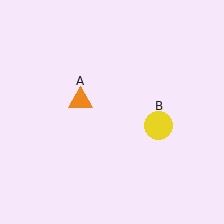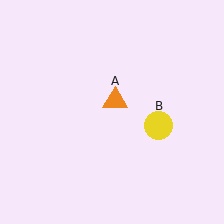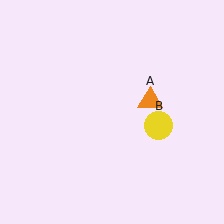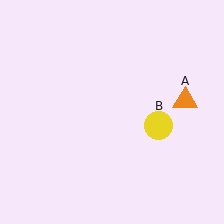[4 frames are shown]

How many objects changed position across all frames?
1 object changed position: orange triangle (object A).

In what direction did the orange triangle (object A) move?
The orange triangle (object A) moved right.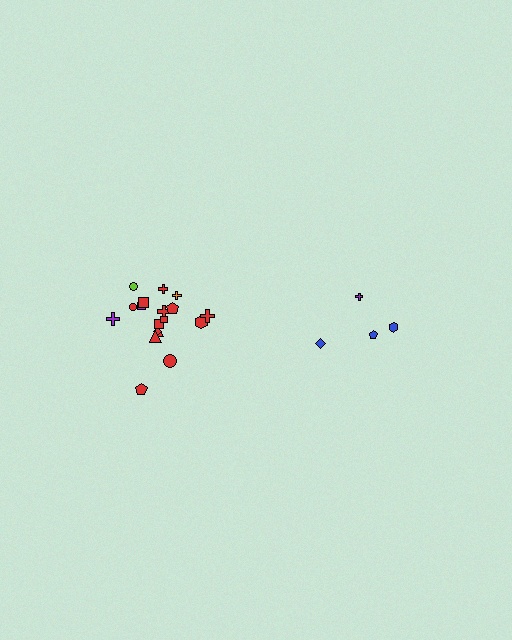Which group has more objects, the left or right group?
The left group.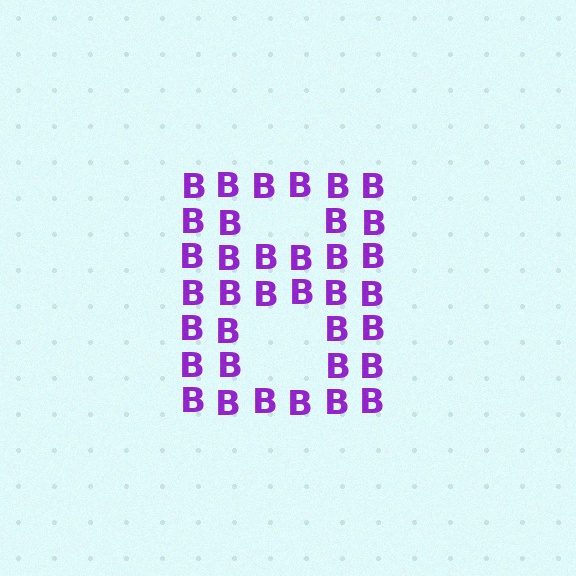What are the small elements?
The small elements are letter B's.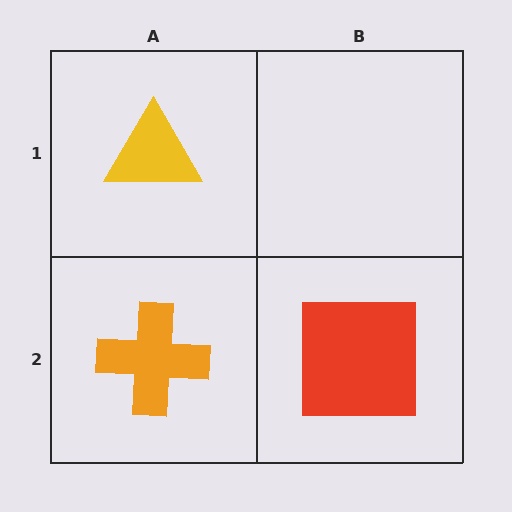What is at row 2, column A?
An orange cross.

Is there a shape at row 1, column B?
No, that cell is empty.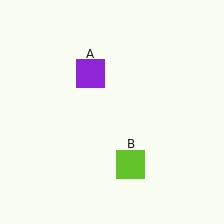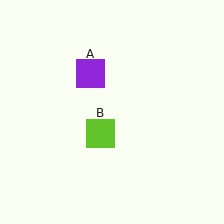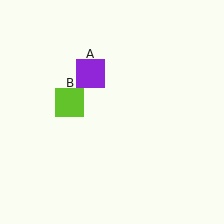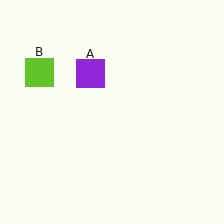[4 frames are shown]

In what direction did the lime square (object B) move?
The lime square (object B) moved up and to the left.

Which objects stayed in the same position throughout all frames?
Purple square (object A) remained stationary.